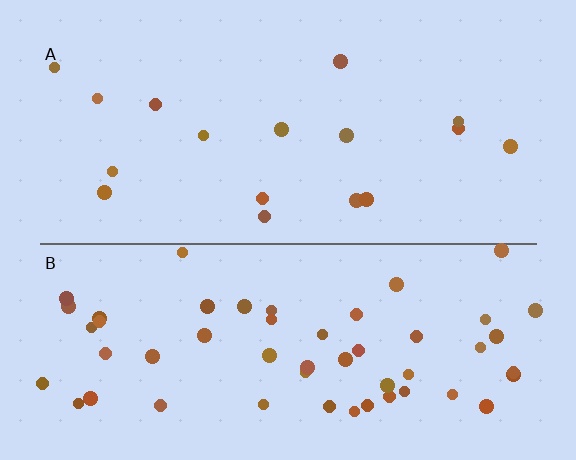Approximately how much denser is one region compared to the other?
Approximately 3.1× — region B over region A.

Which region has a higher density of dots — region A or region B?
B (the bottom).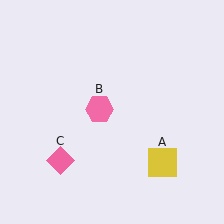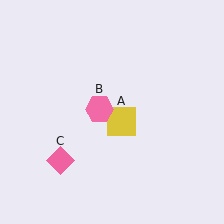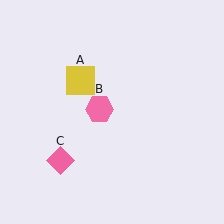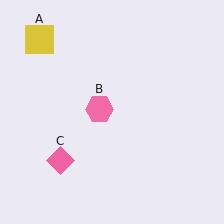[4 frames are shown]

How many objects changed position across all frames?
1 object changed position: yellow square (object A).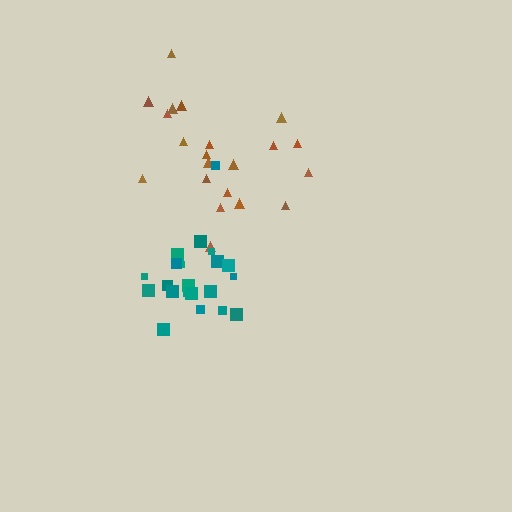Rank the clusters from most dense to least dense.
teal, brown.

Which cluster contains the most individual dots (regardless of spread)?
Brown (21).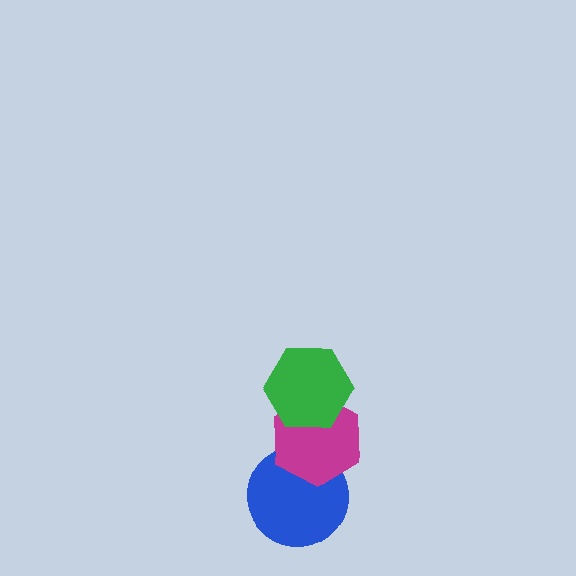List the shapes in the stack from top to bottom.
From top to bottom: the green hexagon, the magenta hexagon, the blue circle.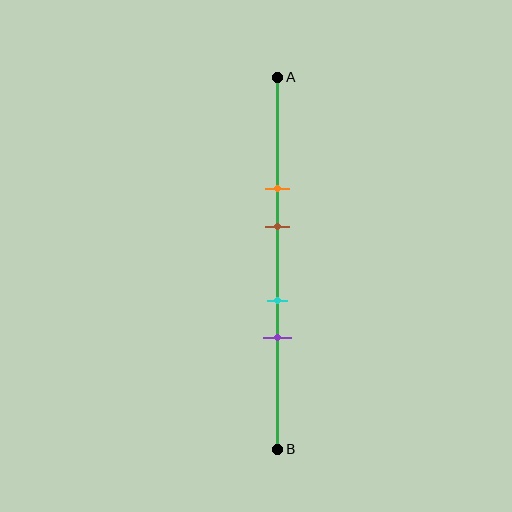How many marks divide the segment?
There are 4 marks dividing the segment.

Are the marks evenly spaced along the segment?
No, the marks are not evenly spaced.